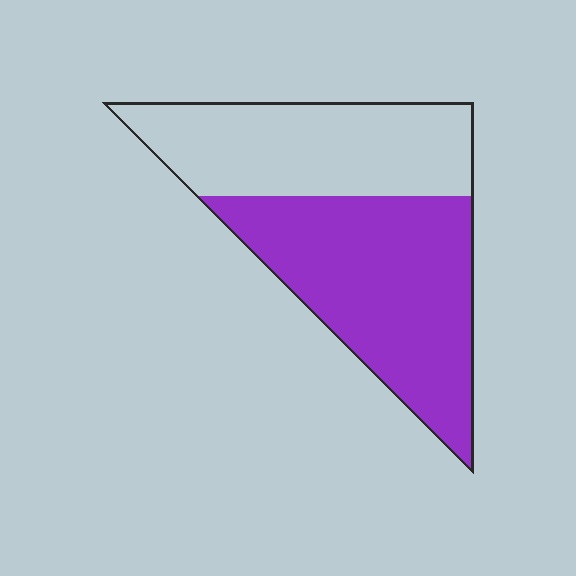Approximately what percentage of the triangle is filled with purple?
Approximately 55%.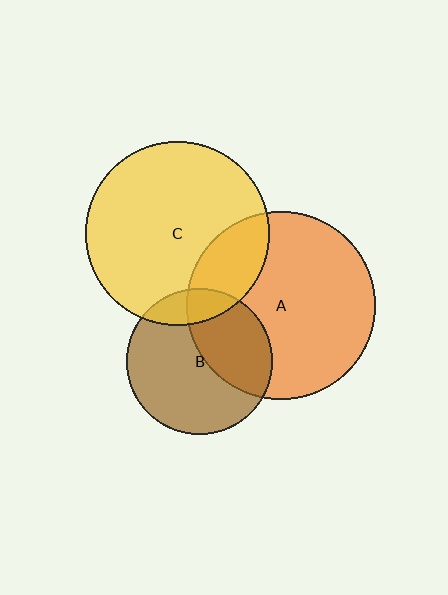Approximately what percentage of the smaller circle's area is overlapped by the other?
Approximately 15%.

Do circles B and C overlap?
Yes.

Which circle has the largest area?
Circle A (orange).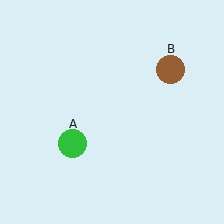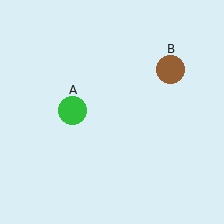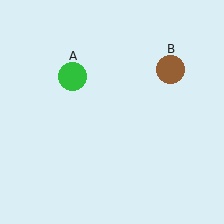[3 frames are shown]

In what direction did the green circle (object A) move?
The green circle (object A) moved up.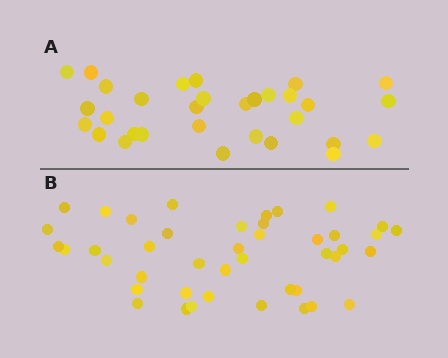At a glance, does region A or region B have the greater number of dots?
Region B (the bottom region) has more dots.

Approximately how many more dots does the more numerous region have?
Region B has roughly 12 or so more dots than region A.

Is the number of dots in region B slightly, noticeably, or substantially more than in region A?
Region B has noticeably more, but not dramatically so. The ratio is roughly 1.4 to 1.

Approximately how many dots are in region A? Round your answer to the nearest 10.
About 30 dots. (The exact count is 31, which rounds to 30.)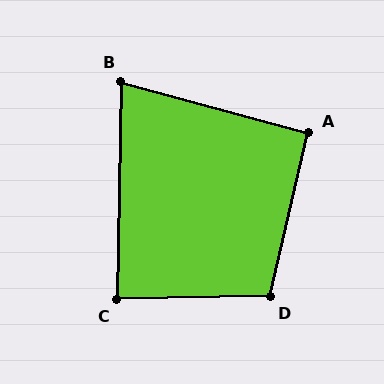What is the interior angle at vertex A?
Approximately 92 degrees (approximately right).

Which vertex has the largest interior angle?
D, at approximately 104 degrees.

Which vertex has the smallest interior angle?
B, at approximately 76 degrees.